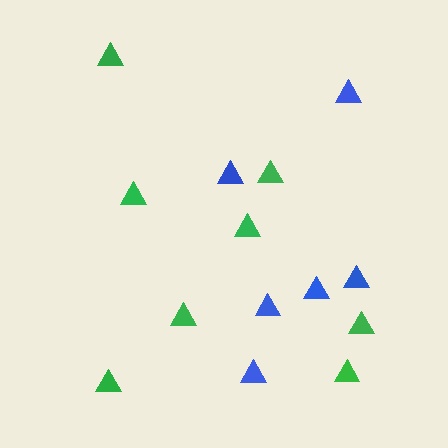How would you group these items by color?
There are 2 groups: one group of green triangles (8) and one group of blue triangles (6).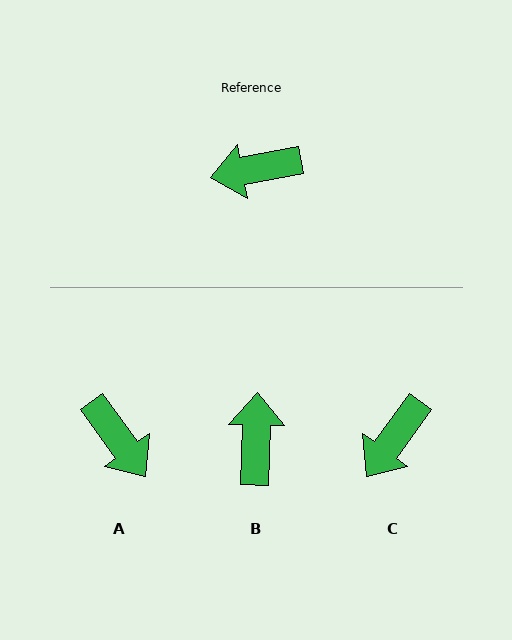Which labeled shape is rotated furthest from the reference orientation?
A, about 115 degrees away.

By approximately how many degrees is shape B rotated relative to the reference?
Approximately 102 degrees clockwise.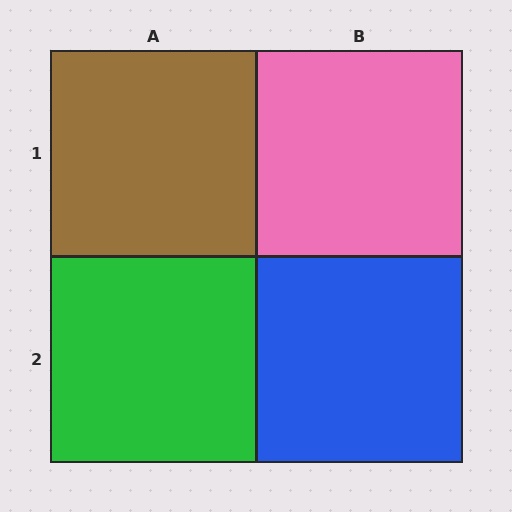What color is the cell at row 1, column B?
Pink.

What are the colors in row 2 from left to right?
Green, blue.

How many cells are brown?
1 cell is brown.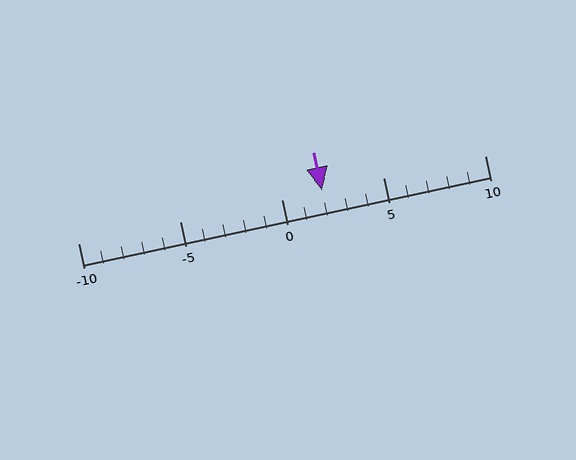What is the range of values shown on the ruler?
The ruler shows values from -10 to 10.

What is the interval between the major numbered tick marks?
The major tick marks are spaced 5 units apart.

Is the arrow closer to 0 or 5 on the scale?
The arrow is closer to 0.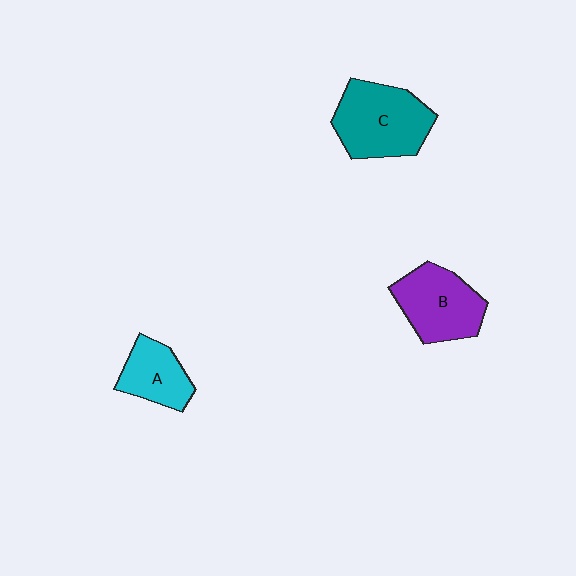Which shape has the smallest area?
Shape A (cyan).